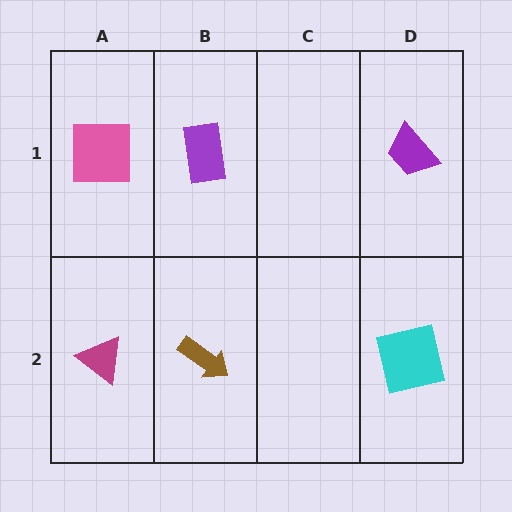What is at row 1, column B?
A purple rectangle.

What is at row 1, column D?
A purple trapezoid.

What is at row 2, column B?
A brown arrow.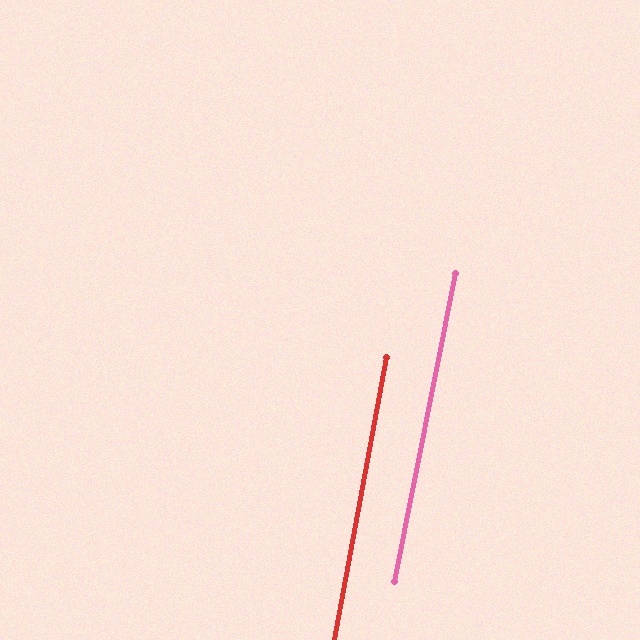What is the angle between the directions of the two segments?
Approximately 1 degree.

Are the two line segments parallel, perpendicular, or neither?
Parallel — their directions differ by only 0.7°.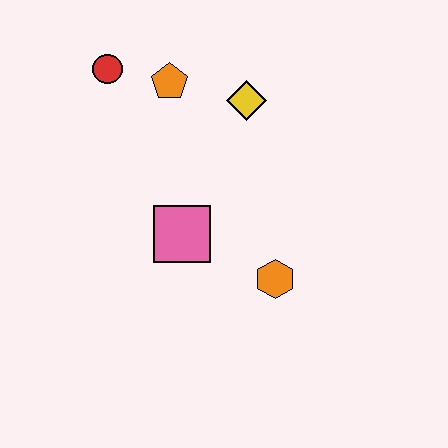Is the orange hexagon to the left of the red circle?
No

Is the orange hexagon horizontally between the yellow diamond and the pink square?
No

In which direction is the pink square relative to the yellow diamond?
The pink square is below the yellow diamond.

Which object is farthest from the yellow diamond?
The orange hexagon is farthest from the yellow diamond.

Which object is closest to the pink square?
The orange hexagon is closest to the pink square.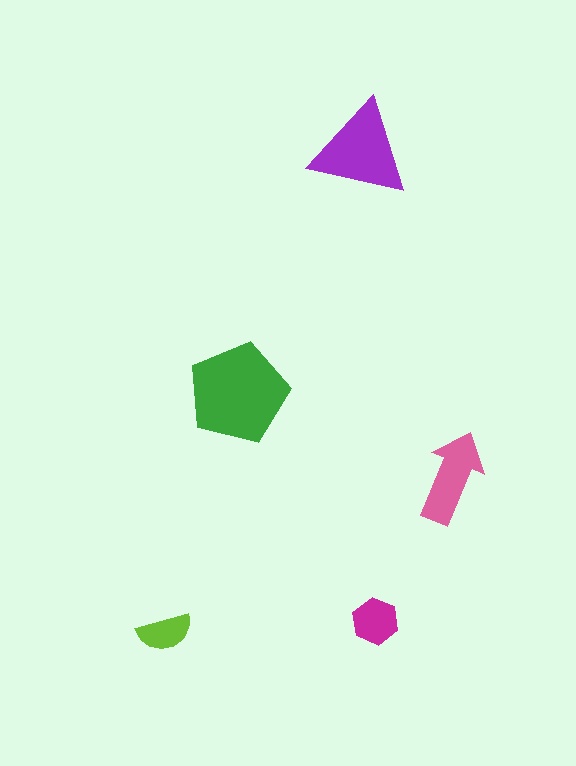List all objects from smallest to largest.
The lime semicircle, the magenta hexagon, the pink arrow, the purple triangle, the green pentagon.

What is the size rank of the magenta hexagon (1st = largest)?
4th.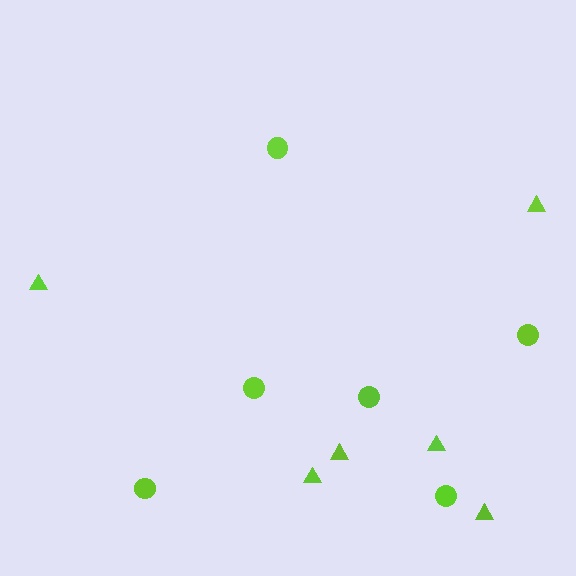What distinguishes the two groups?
There are 2 groups: one group of triangles (6) and one group of circles (6).